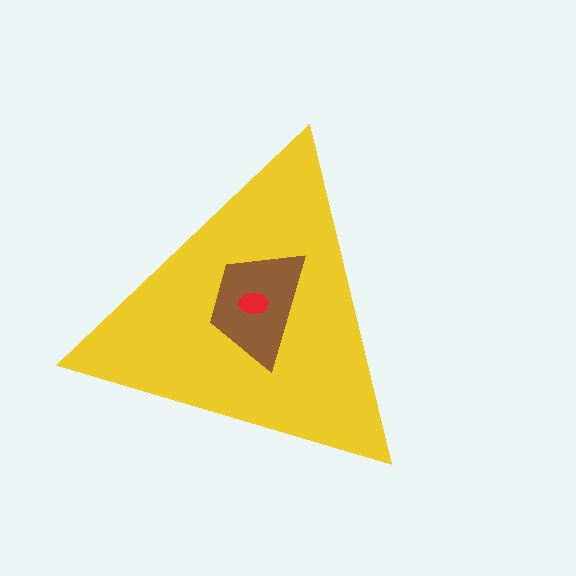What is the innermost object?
The red ellipse.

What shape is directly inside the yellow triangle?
The brown trapezoid.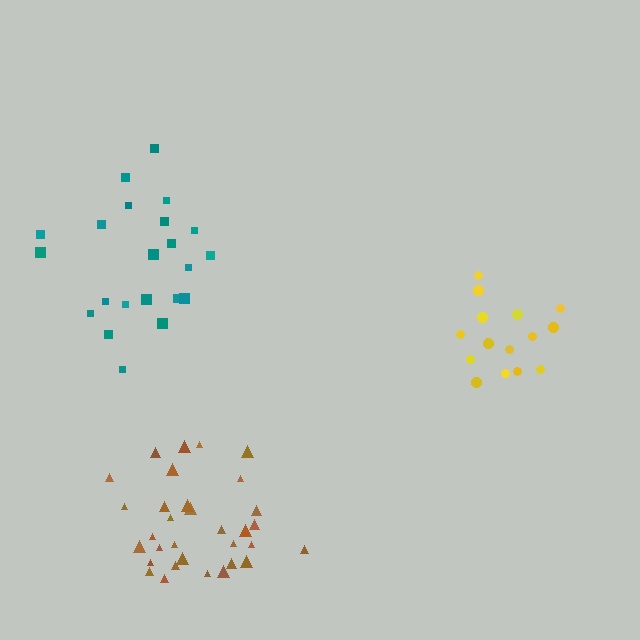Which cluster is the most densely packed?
Brown.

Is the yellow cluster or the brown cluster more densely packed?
Brown.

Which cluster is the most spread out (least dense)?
Teal.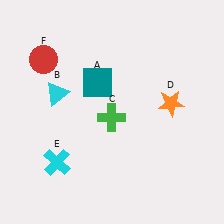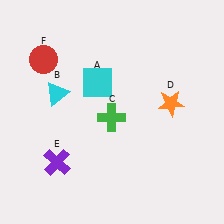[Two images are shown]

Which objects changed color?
A changed from teal to cyan. E changed from cyan to purple.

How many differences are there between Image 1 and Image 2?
There are 2 differences between the two images.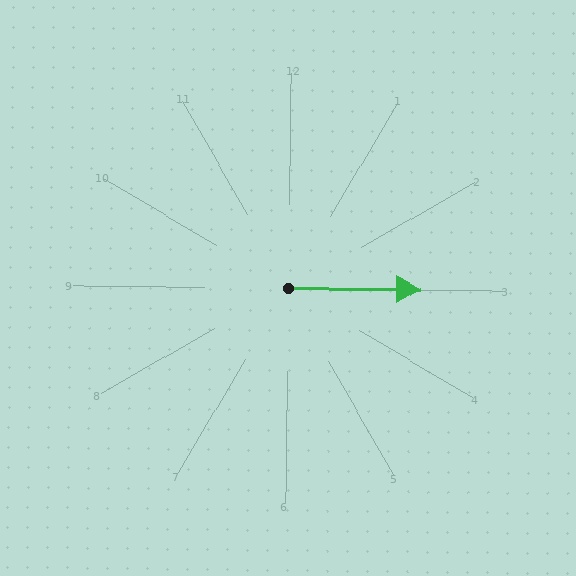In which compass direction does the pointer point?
East.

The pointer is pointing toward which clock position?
Roughly 3 o'clock.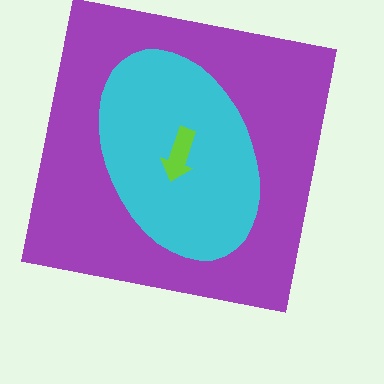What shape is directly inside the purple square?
The cyan ellipse.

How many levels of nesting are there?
3.